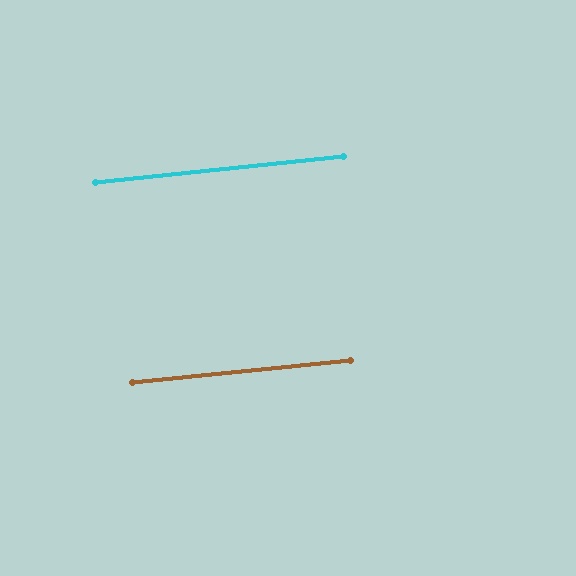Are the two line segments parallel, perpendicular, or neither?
Parallel — their directions differ by only 0.2°.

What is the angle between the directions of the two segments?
Approximately 0 degrees.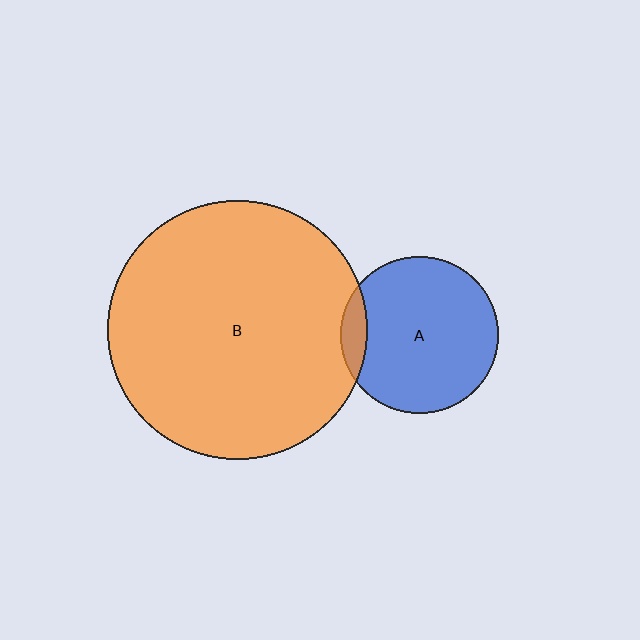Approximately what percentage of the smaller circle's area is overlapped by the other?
Approximately 10%.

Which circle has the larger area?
Circle B (orange).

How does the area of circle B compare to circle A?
Approximately 2.7 times.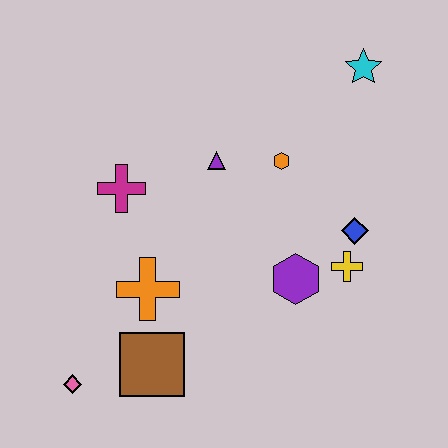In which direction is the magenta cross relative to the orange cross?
The magenta cross is above the orange cross.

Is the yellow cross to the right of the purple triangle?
Yes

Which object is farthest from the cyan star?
The pink diamond is farthest from the cyan star.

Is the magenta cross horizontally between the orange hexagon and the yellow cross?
No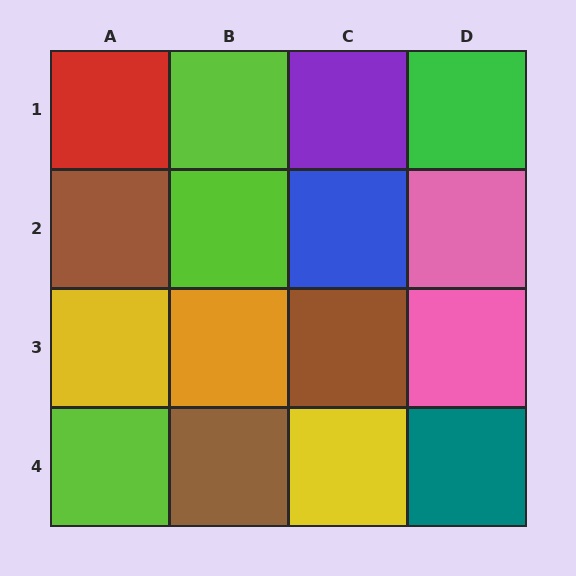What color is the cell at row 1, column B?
Lime.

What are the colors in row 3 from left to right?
Yellow, orange, brown, pink.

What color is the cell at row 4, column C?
Yellow.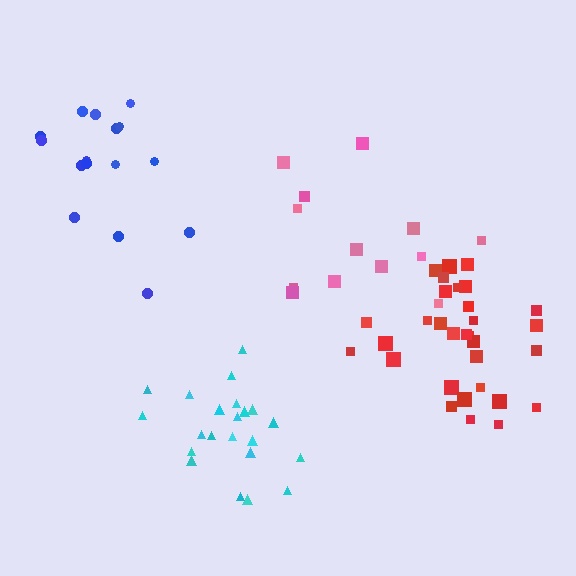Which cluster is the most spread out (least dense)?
Pink.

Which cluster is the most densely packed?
Red.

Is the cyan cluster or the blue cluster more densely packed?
Cyan.